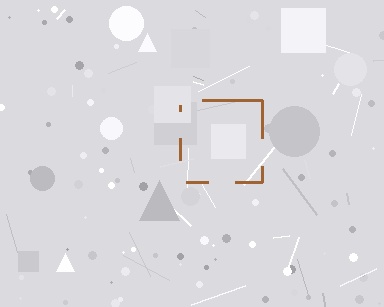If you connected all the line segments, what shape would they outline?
They would outline a square.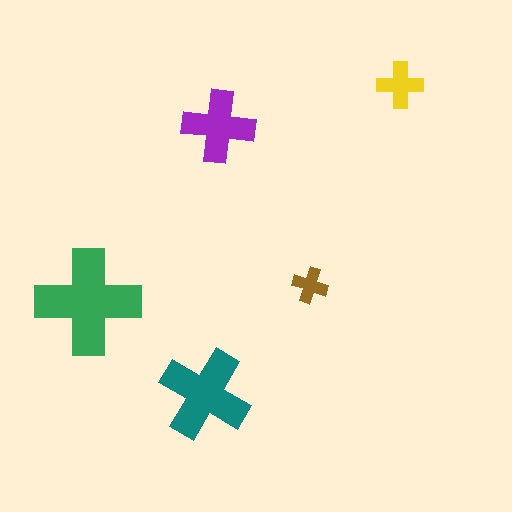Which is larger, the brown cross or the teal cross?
The teal one.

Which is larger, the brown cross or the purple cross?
The purple one.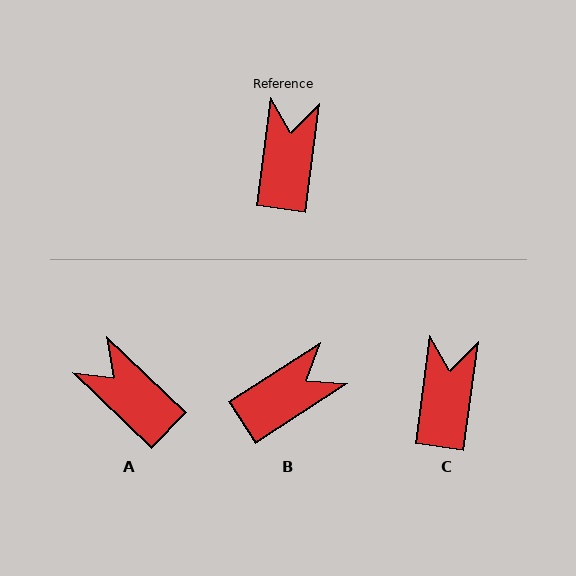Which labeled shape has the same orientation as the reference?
C.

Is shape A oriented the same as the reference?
No, it is off by about 54 degrees.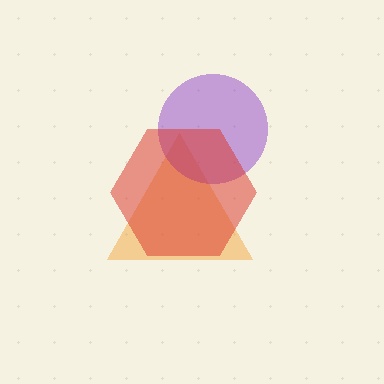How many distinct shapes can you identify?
There are 3 distinct shapes: an orange triangle, a purple circle, a red hexagon.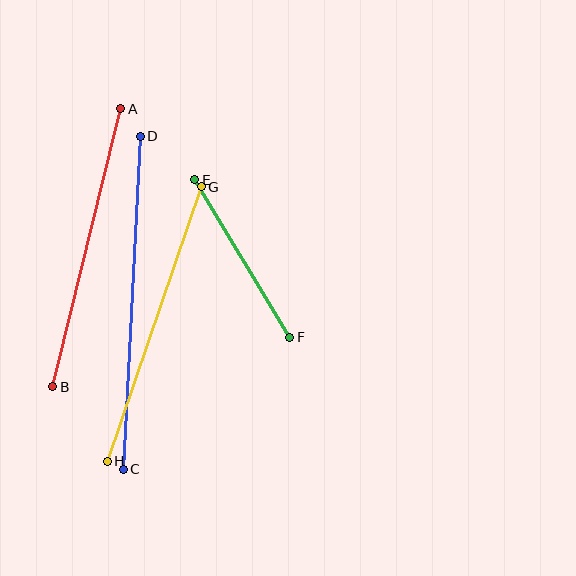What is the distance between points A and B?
The distance is approximately 286 pixels.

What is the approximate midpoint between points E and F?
The midpoint is at approximately (242, 258) pixels.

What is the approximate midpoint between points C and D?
The midpoint is at approximately (132, 303) pixels.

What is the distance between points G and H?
The distance is approximately 291 pixels.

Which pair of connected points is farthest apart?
Points C and D are farthest apart.